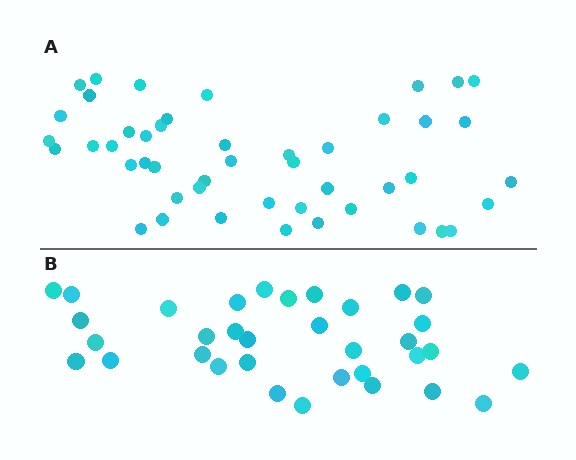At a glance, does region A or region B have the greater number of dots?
Region A (the top region) has more dots.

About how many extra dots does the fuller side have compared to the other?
Region A has approximately 15 more dots than region B.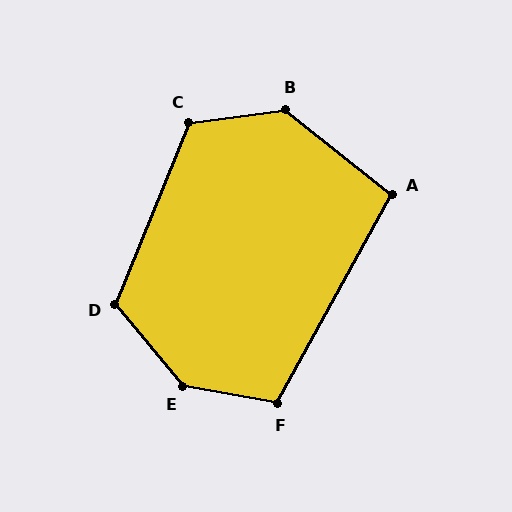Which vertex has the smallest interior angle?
A, at approximately 100 degrees.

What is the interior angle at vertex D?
Approximately 118 degrees (obtuse).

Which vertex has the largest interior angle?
E, at approximately 140 degrees.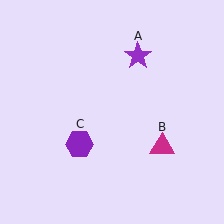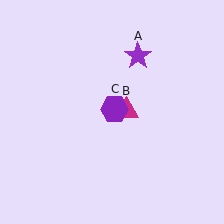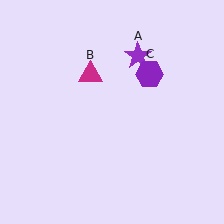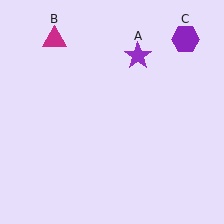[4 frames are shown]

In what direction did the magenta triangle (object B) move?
The magenta triangle (object B) moved up and to the left.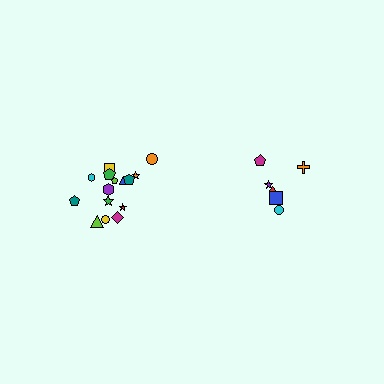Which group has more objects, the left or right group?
The left group.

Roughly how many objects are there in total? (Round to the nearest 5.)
Roughly 20 objects in total.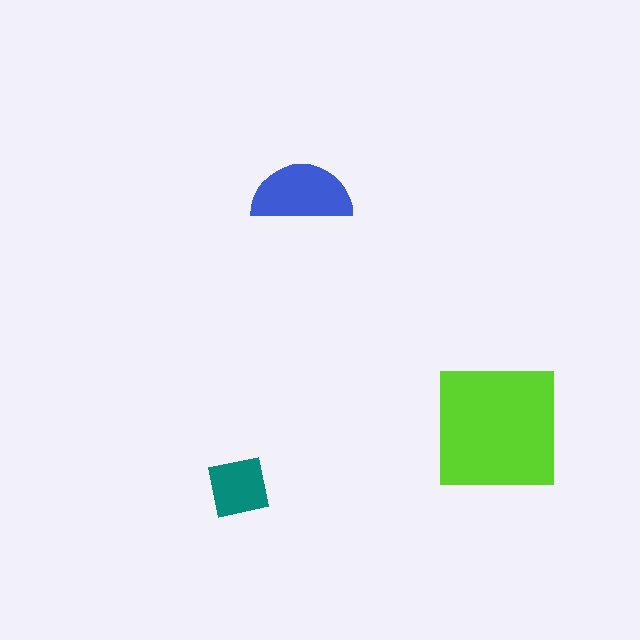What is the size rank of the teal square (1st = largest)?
3rd.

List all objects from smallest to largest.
The teal square, the blue semicircle, the lime square.